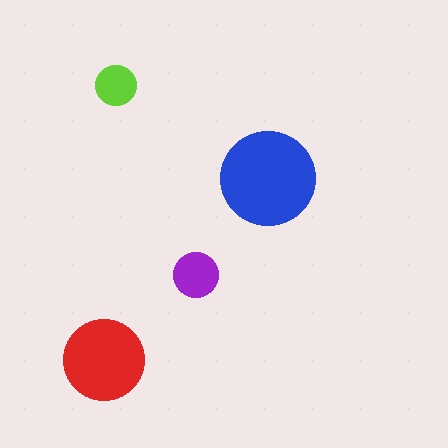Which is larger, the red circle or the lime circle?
The red one.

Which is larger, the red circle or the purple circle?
The red one.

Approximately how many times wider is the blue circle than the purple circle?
About 2 times wider.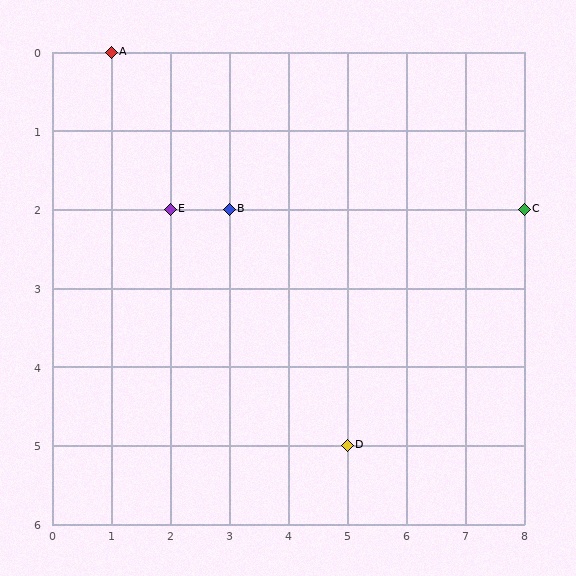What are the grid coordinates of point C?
Point C is at grid coordinates (8, 2).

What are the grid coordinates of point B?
Point B is at grid coordinates (3, 2).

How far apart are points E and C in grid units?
Points E and C are 6 columns apart.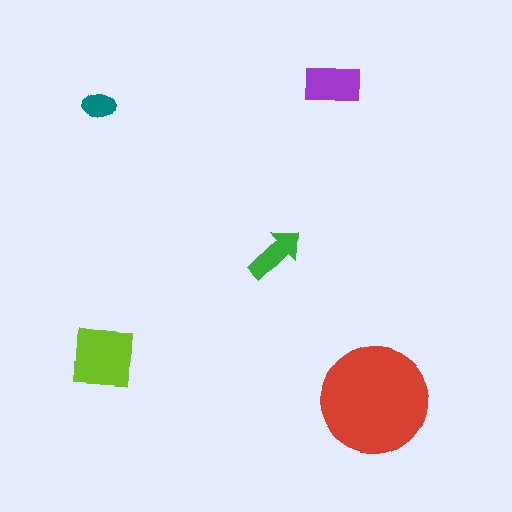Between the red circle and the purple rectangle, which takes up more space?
The red circle.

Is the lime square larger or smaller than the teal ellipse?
Larger.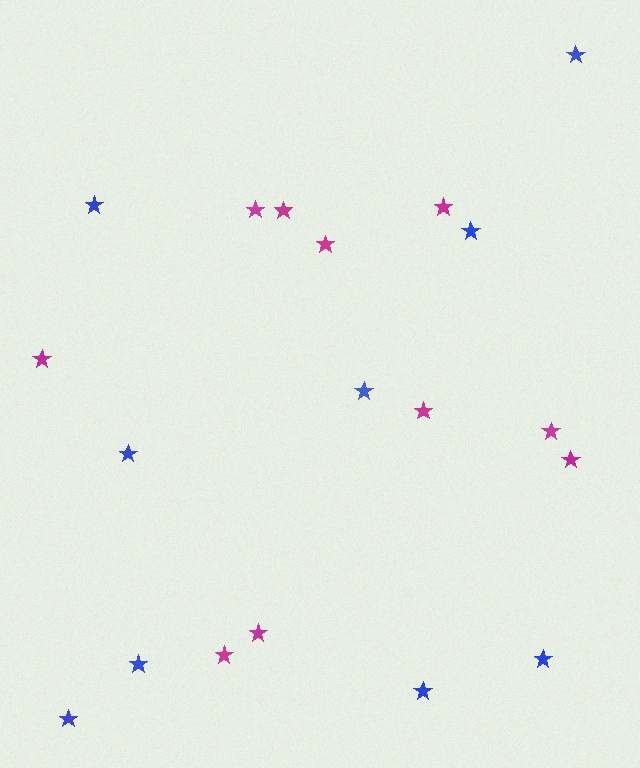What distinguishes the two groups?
There are 2 groups: one group of magenta stars (10) and one group of blue stars (9).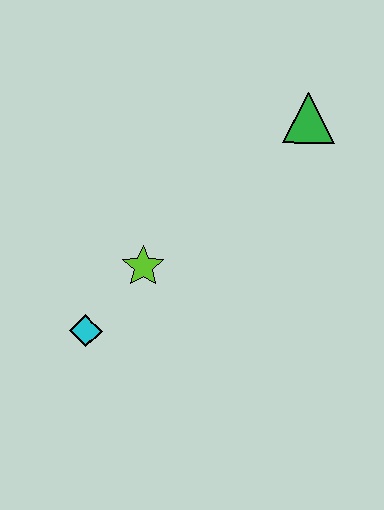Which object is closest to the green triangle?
The lime star is closest to the green triangle.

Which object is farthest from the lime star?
The green triangle is farthest from the lime star.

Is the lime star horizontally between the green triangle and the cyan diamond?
Yes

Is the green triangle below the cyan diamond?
No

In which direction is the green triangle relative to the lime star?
The green triangle is to the right of the lime star.